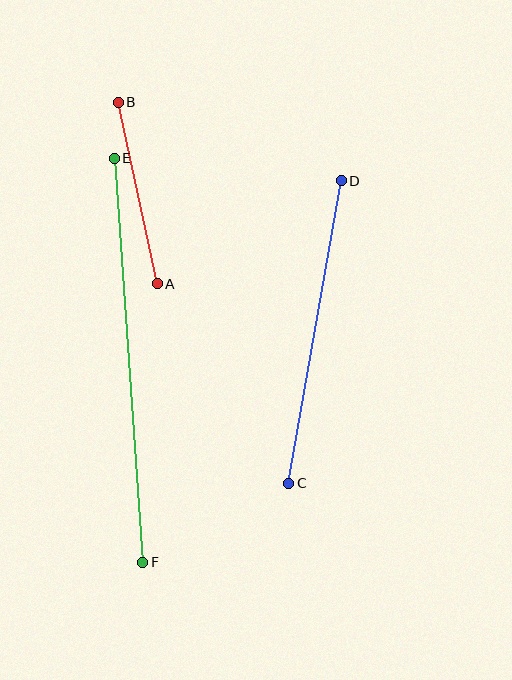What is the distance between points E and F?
The distance is approximately 405 pixels.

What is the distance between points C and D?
The distance is approximately 307 pixels.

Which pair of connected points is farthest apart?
Points E and F are farthest apart.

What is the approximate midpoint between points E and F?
The midpoint is at approximately (129, 360) pixels.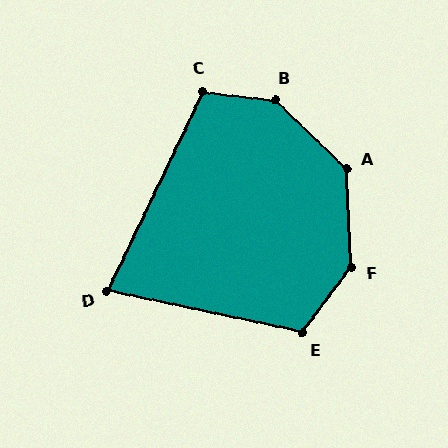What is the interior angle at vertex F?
Approximately 141 degrees (obtuse).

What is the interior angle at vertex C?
Approximately 109 degrees (obtuse).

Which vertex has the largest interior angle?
B, at approximately 142 degrees.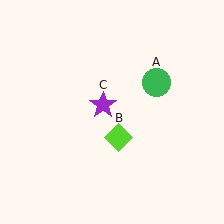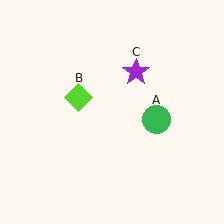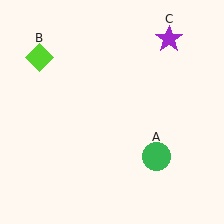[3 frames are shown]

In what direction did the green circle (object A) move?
The green circle (object A) moved down.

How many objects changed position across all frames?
3 objects changed position: green circle (object A), lime diamond (object B), purple star (object C).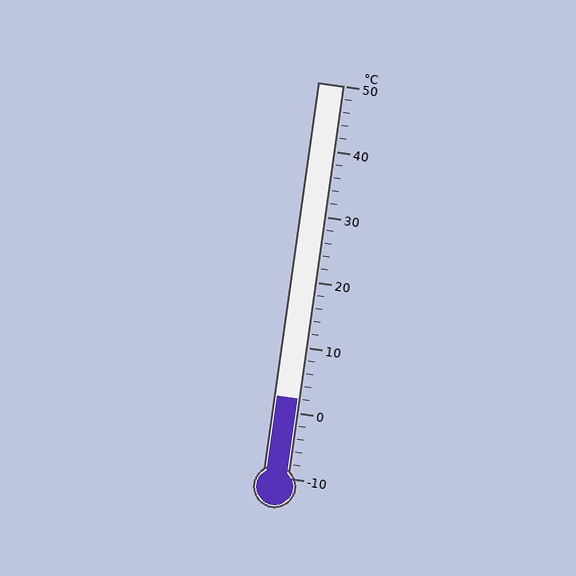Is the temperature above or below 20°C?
The temperature is below 20°C.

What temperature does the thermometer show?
The thermometer shows approximately 2°C.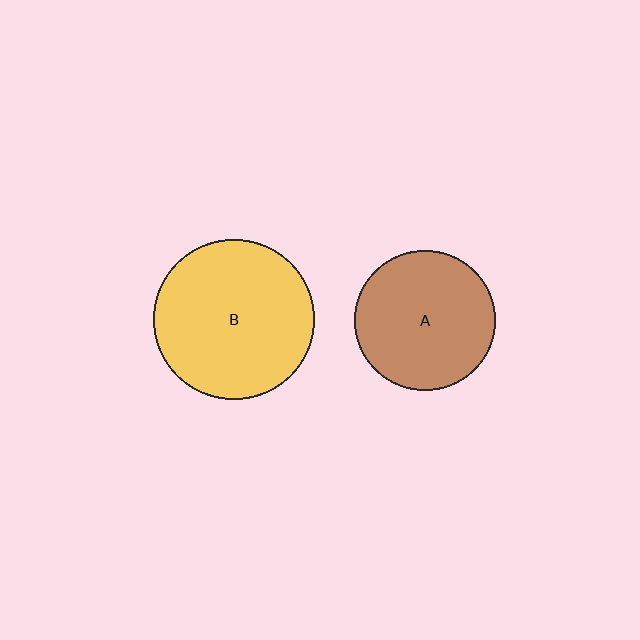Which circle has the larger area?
Circle B (yellow).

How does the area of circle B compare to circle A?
Approximately 1.3 times.